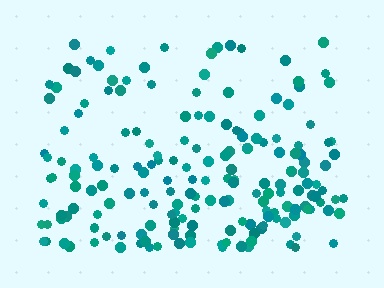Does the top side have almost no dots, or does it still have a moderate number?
Still a moderate number, just noticeably fewer than the bottom.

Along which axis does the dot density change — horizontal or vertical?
Vertical.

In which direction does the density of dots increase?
From top to bottom, with the bottom side densest.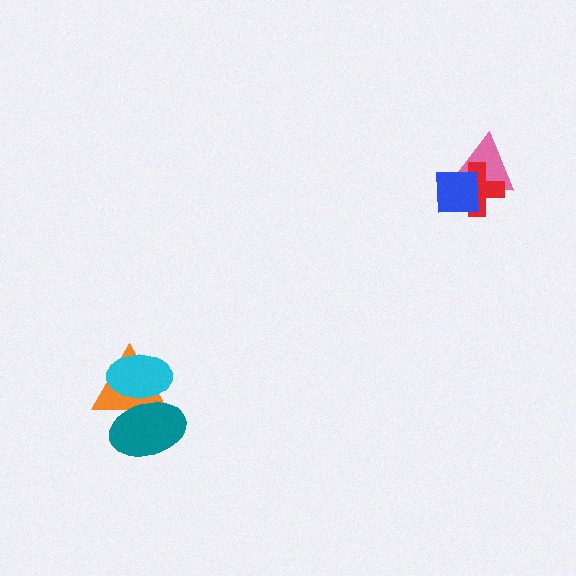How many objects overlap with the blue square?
2 objects overlap with the blue square.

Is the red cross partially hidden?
Yes, it is partially covered by another shape.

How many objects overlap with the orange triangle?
2 objects overlap with the orange triangle.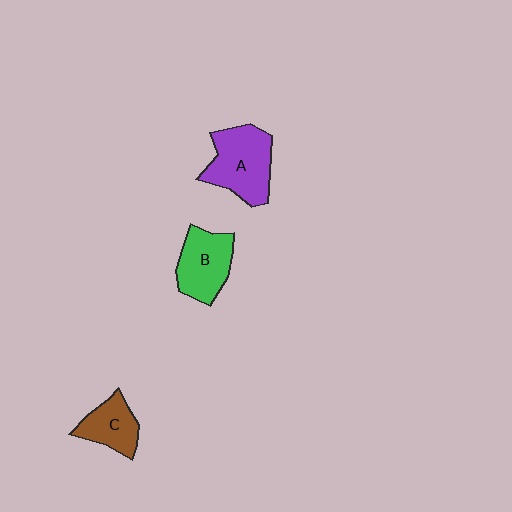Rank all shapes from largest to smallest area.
From largest to smallest: A (purple), B (green), C (brown).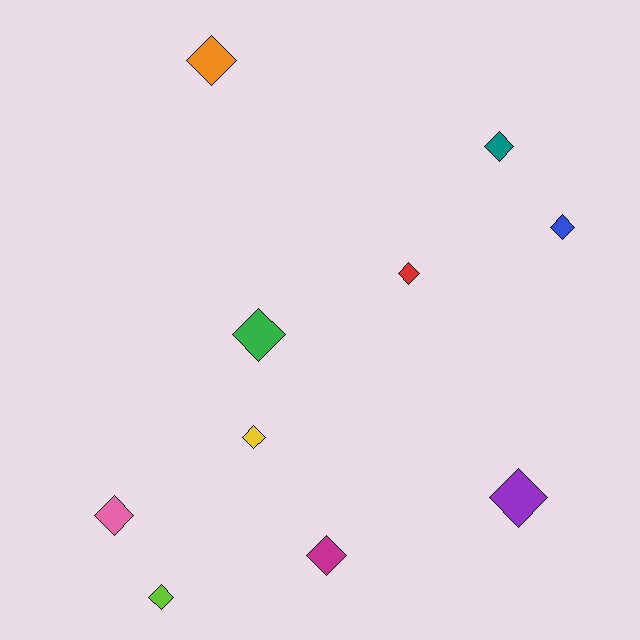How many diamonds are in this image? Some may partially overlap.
There are 10 diamonds.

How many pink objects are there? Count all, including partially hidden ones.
There is 1 pink object.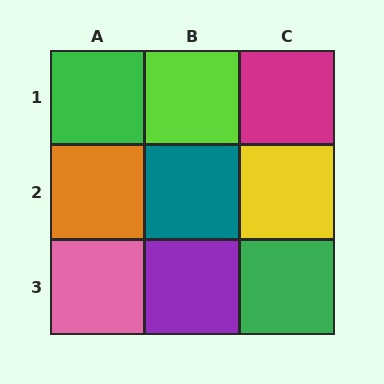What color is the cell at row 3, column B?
Purple.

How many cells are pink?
1 cell is pink.